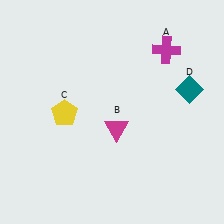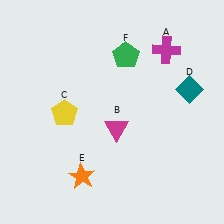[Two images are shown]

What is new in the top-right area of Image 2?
A green pentagon (F) was added in the top-right area of Image 2.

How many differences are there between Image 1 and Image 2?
There are 2 differences between the two images.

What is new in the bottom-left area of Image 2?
An orange star (E) was added in the bottom-left area of Image 2.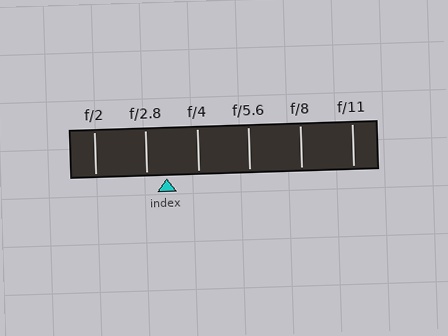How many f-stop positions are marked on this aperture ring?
There are 6 f-stop positions marked.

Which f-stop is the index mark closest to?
The index mark is closest to f/2.8.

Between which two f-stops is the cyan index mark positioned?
The index mark is between f/2.8 and f/4.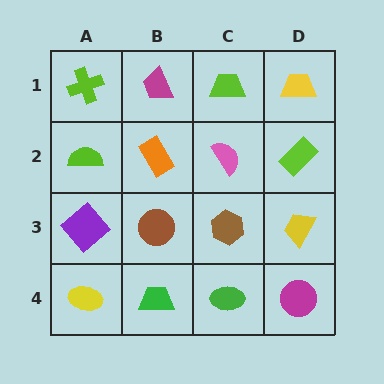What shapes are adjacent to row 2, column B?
A magenta trapezoid (row 1, column B), a brown circle (row 3, column B), a lime semicircle (row 2, column A), a pink semicircle (row 2, column C).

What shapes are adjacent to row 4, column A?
A purple diamond (row 3, column A), a green trapezoid (row 4, column B).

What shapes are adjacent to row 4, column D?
A yellow trapezoid (row 3, column D), a green ellipse (row 4, column C).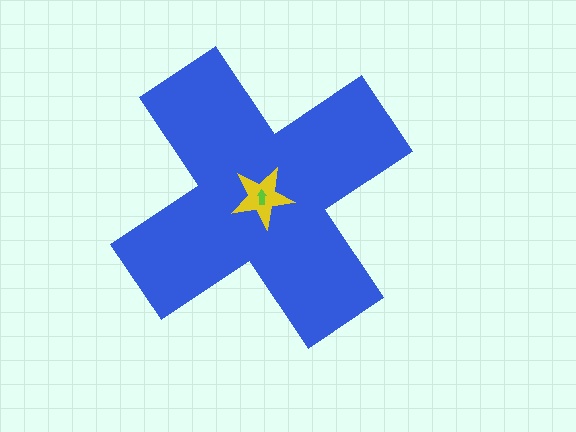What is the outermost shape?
The blue cross.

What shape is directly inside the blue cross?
The yellow star.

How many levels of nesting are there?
3.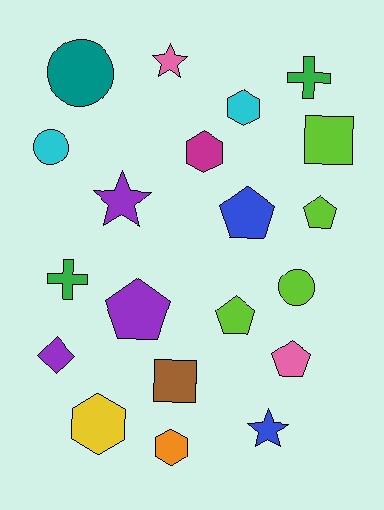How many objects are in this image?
There are 20 objects.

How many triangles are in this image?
There are no triangles.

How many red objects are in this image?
There are no red objects.